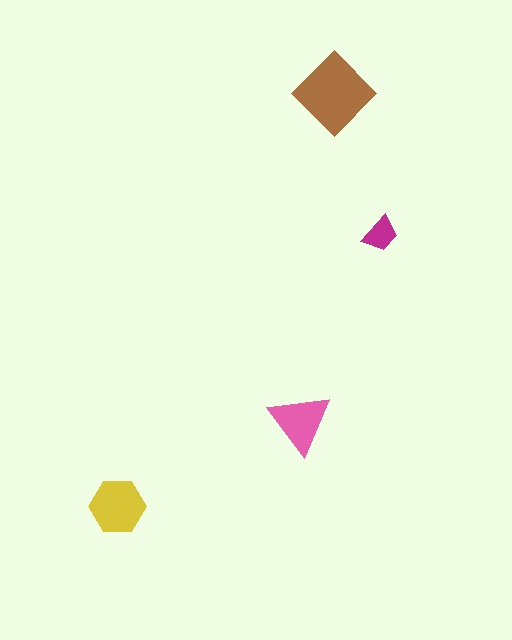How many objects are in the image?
There are 4 objects in the image.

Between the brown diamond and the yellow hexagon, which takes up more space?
The brown diamond.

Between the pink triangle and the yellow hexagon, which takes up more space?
The yellow hexagon.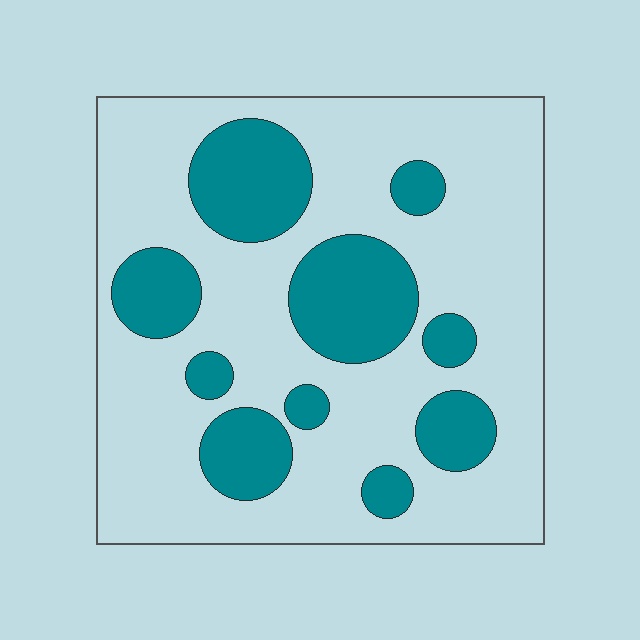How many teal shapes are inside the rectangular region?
10.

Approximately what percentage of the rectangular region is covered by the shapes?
Approximately 25%.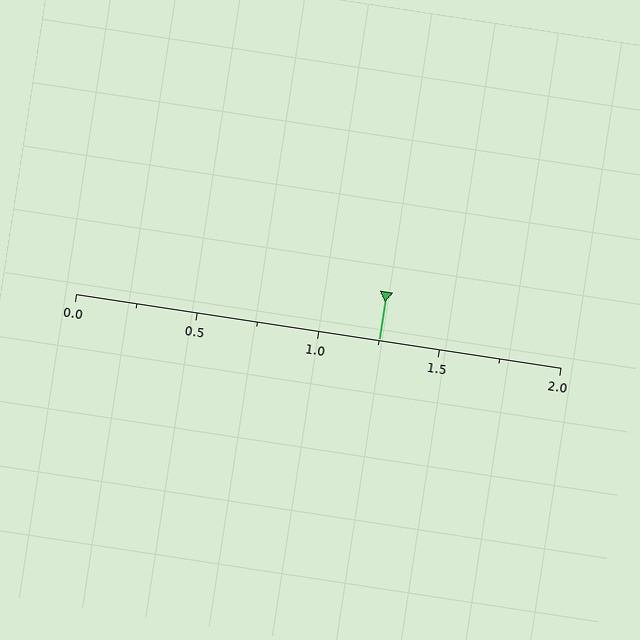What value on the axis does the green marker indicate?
The marker indicates approximately 1.25.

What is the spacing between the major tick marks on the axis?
The major ticks are spaced 0.5 apart.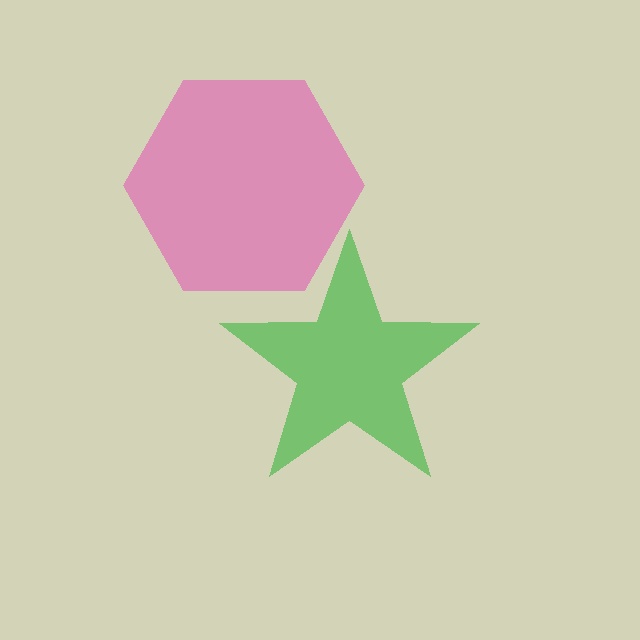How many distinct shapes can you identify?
There are 2 distinct shapes: a pink hexagon, a green star.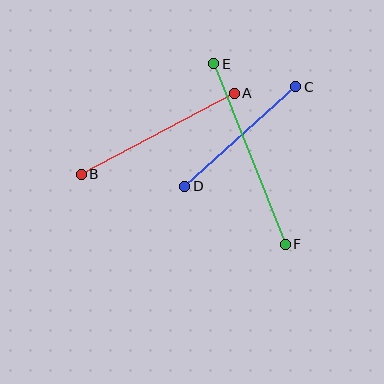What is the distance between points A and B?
The distance is approximately 173 pixels.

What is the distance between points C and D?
The distance is approximately 149 pixels.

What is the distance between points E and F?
The distance is approximately 194 pixels.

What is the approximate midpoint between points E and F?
The midpoint is at approximately (250, 154) pixels.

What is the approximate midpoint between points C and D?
The midpoint is at approximately (240, 137) pixels.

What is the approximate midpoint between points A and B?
The midpoint is at approximately (158, 134) pixels.